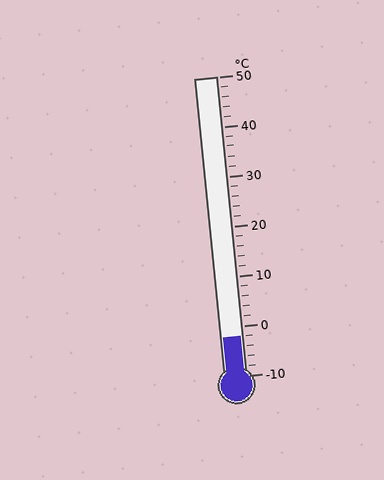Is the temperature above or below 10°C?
The temperature is below 10°C.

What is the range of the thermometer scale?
The thermometer scale ranges from -10°C to 50°C.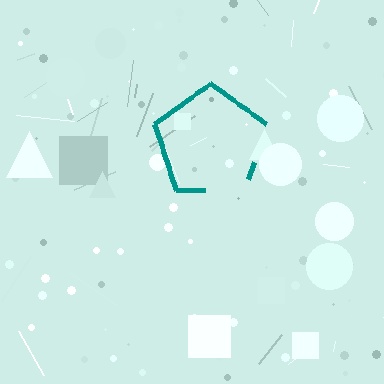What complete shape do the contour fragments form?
The contour fragments form a pentagon.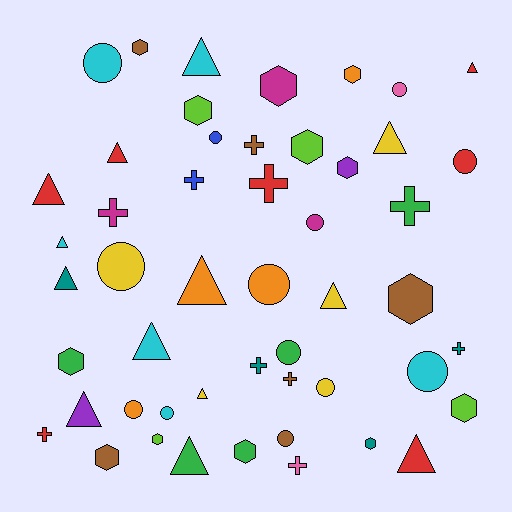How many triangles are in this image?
There are 14 triangles.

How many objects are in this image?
There are 50 objects.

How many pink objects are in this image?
There are 2 pink objects.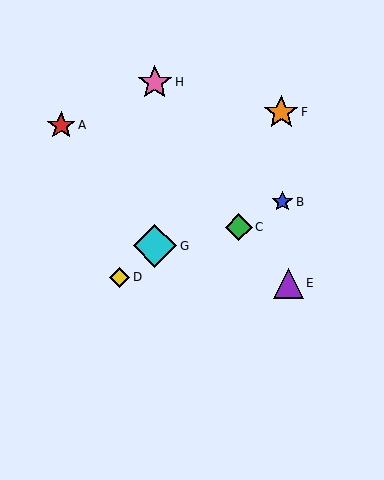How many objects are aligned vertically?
2 objects (G, H) are aligned vertically.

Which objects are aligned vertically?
Objects G, H are aligned vertically.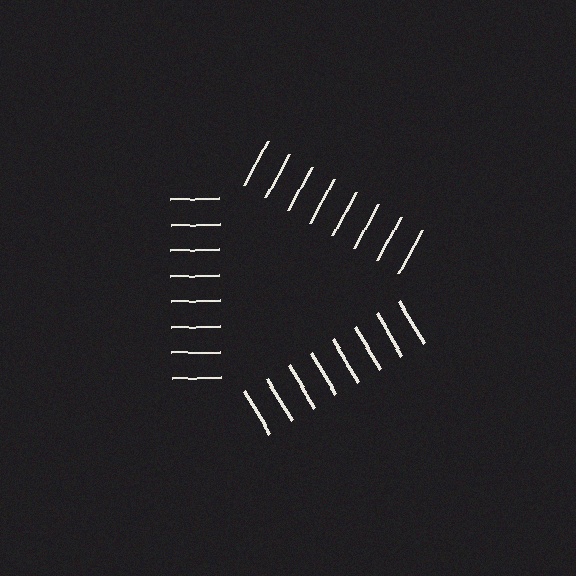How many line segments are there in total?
24 — 8 along each of the 3 edges.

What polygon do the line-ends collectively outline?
An illusory triangle — the line segments terminate on its edges but no continuous stroke is drawn.